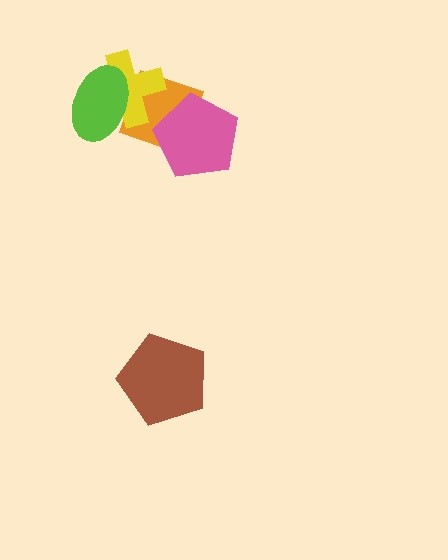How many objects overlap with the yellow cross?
2 objects overlap with the yellow cross.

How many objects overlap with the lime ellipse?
2 objects overlap with the lime ellipse.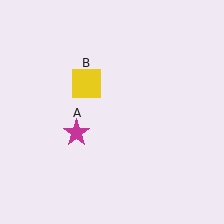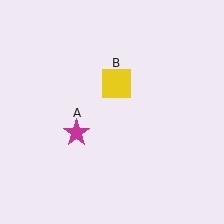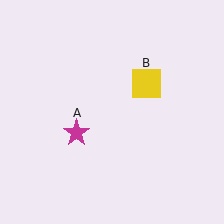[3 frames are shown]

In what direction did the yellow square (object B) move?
The yellow square (object B) moved right.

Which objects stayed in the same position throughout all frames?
Magenta star (object A) remained stationary.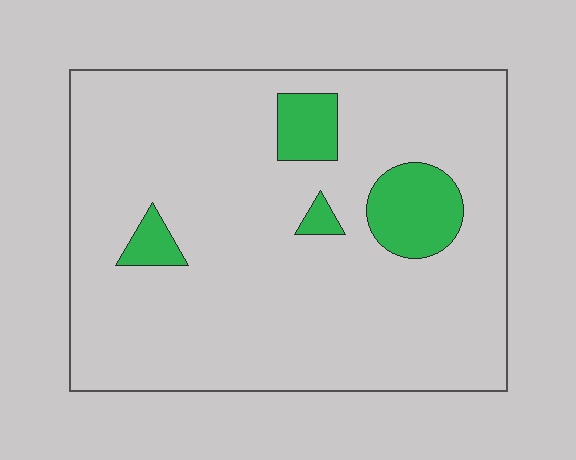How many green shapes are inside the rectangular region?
4.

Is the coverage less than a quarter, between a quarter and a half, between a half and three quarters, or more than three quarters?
Less than a quarter.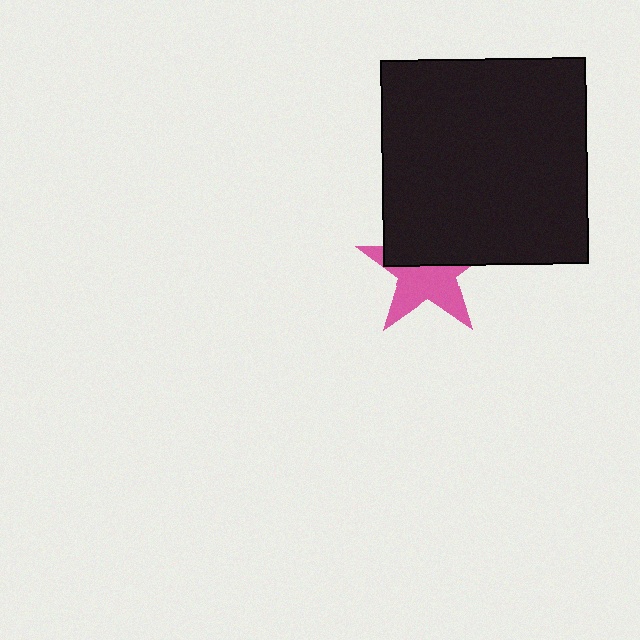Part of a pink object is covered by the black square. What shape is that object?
It is a star.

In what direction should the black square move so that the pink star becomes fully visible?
The black square should move up. That is the shortest direction to clear the overlap and leave the pink star fully visible.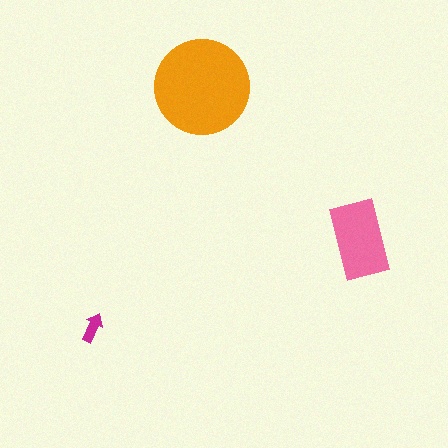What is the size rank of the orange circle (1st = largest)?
1st.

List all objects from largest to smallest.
The orange circle, the pink rectangle, the magenta arrow.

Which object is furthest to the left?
The magenta arrow is leftmost.